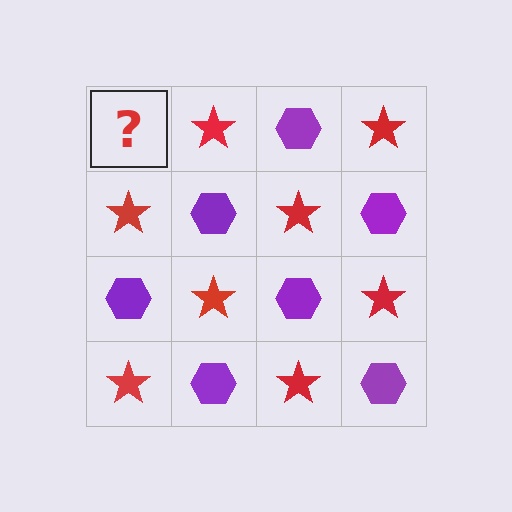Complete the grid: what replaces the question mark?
The question mark should be replaced with a purple hexagon.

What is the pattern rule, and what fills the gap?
The rule is that it alternates purple hexagon and red star in a checkerboard pattern. The gap should be filled with a purple hexagon.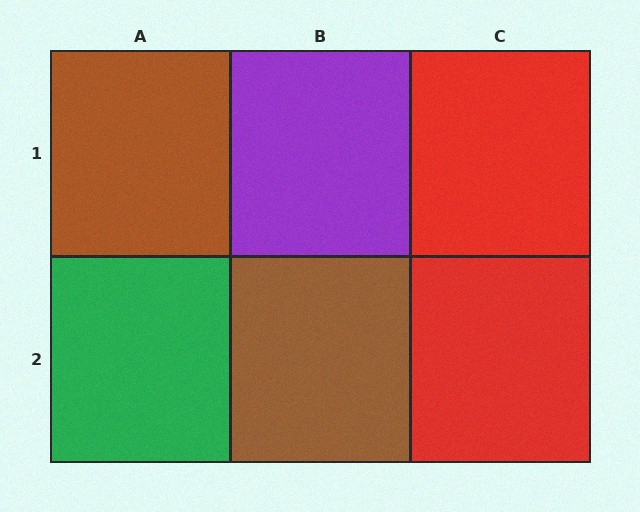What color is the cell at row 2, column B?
Brown.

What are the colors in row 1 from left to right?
Brown, purple, red.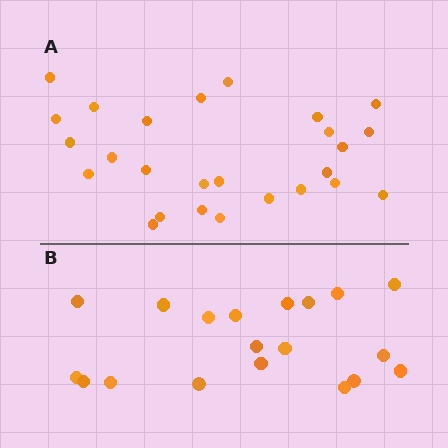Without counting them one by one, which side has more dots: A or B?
Region A (the top region) has more dots.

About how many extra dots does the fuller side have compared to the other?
Region A has roughly 8 or so more dots than region B.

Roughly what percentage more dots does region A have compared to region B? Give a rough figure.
About 35% more.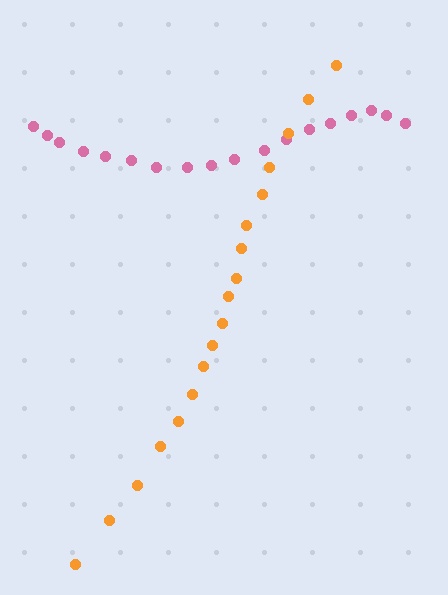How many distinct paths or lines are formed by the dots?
There are 2 distinct paths.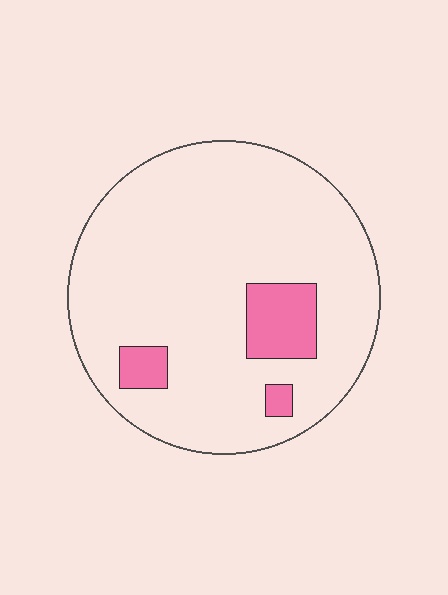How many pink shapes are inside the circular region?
3.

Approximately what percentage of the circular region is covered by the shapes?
Approximately 10%.